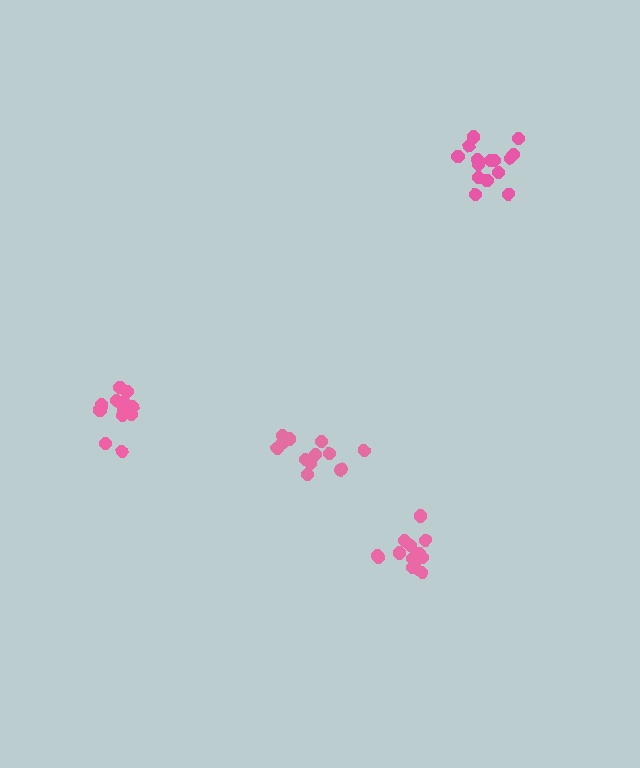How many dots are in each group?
Group 1: 15 dots, Group 2: 12 dots, Group 3: 14 dots, Group 4: 15 dots (56 total).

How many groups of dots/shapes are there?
There are 4 groups.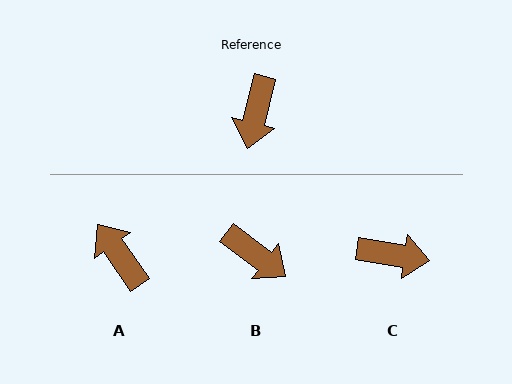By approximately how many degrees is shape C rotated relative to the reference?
Approximately 95 degrees counter-clockwise.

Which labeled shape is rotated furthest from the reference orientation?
A, about 131 degrees away.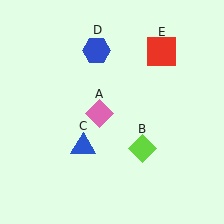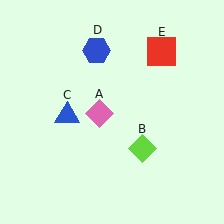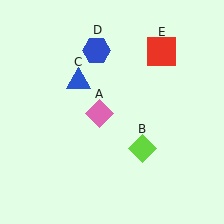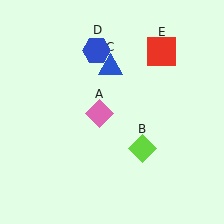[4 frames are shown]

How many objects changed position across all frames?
1 object changed position: blue triangle (object C).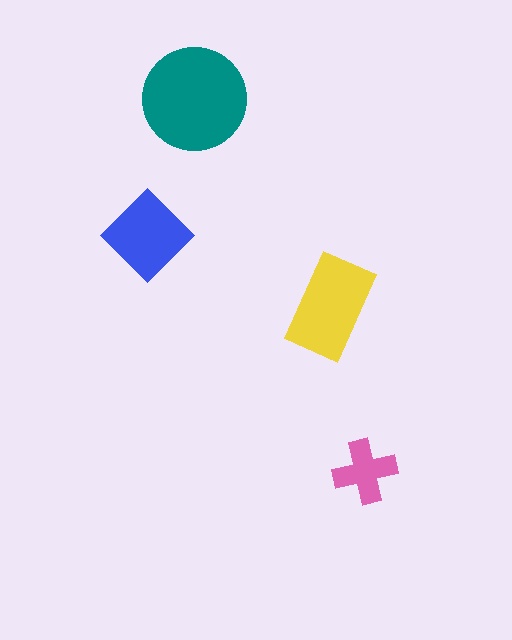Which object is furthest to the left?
The blue diamond is leftmost.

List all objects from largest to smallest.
The teal circle, the yellow rectangle, the blue diamond, the pink cross.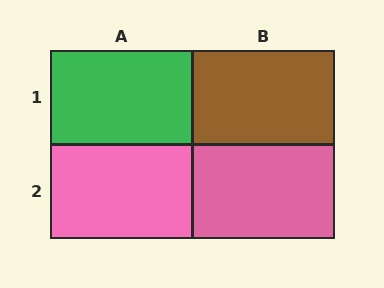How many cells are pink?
2 cells are pink.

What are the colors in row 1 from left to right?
Green, brown.